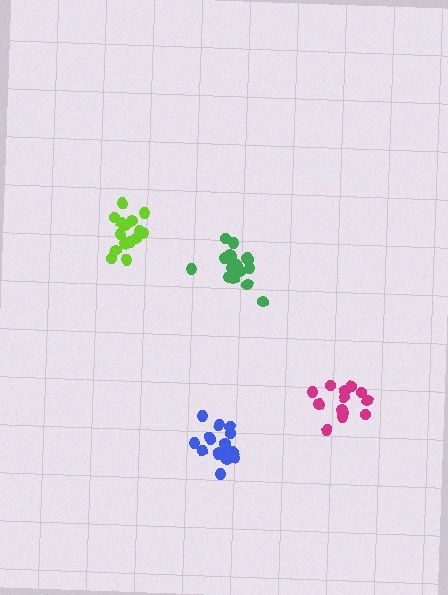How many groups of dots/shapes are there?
There are 4 groups.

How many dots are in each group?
Group 1: 13 dots, Group 2: 16 dots, Group 3: 18 dots, Group 4: 18 dots (65 total).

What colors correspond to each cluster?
The clusters are colored: magenta, lime, blue, green.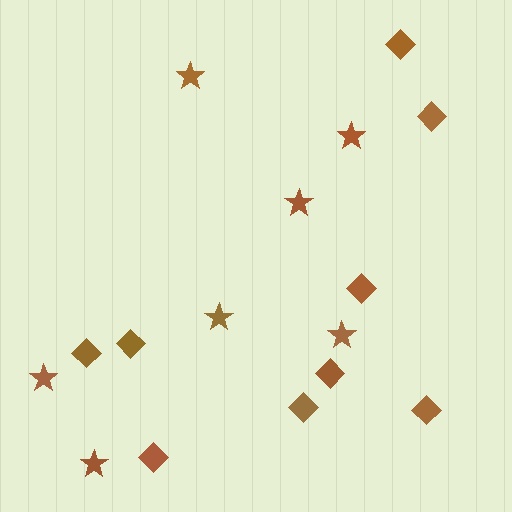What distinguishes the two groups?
There are 2 groups: one group of stars (7) and one group of diamonds (9).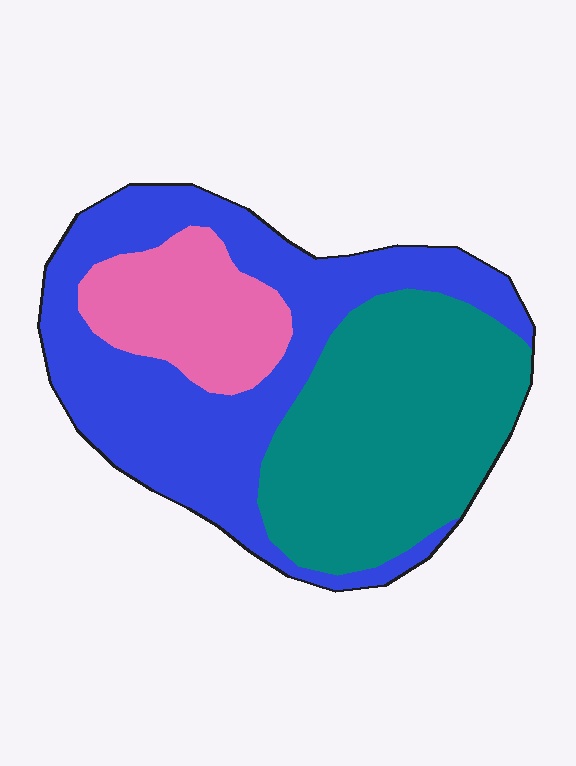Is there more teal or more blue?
Blue.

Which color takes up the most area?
Blue, at roughly 45%.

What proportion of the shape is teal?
Teal takes up about three eighths (3/8) of the shape.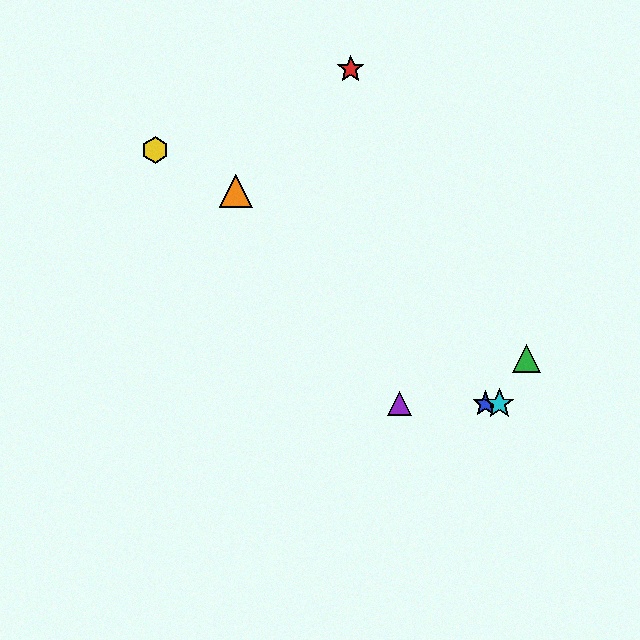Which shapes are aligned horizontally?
The blue star, the purple triangle, the cyan star are aligned horizontally.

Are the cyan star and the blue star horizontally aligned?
Yes, both are at y≈404.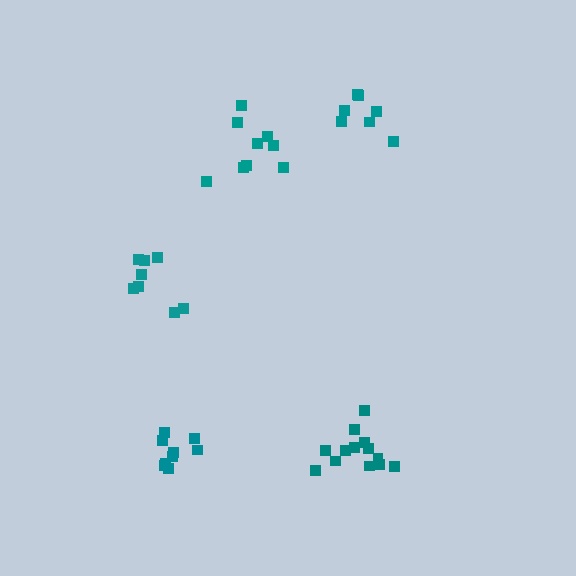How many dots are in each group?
Group 1: 8 dots, Group 2: 9 dots, Group 3: 9 dots, Group 4: 7 dots, Group 5: 13 dots (46 total).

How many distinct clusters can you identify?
There are 5 distinct clusters.